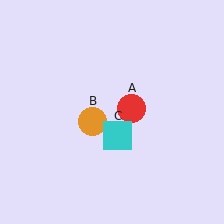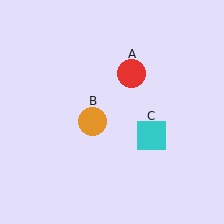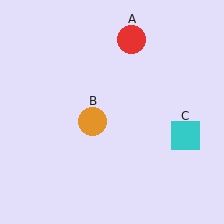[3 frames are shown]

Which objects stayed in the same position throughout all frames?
Orange circle (object B) remained stationary.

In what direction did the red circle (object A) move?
The red circle (object A) moved up.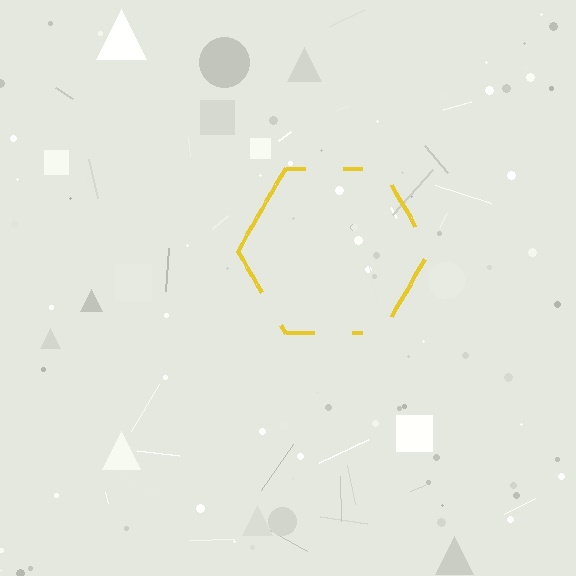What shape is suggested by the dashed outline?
The dashed outline suggests a hexagon.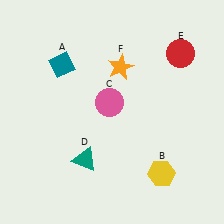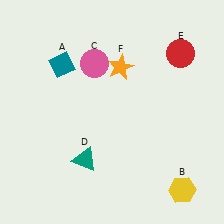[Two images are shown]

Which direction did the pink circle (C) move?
The pink circle (C) moved up.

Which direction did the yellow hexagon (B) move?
The yellow hexagon (B) moved right.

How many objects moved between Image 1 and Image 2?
2 objects moved between the two images.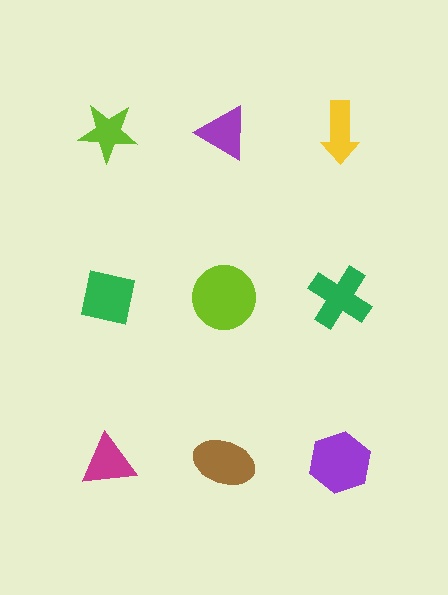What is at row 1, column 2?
A purple triangle.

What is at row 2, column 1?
A green square.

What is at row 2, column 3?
A green cross.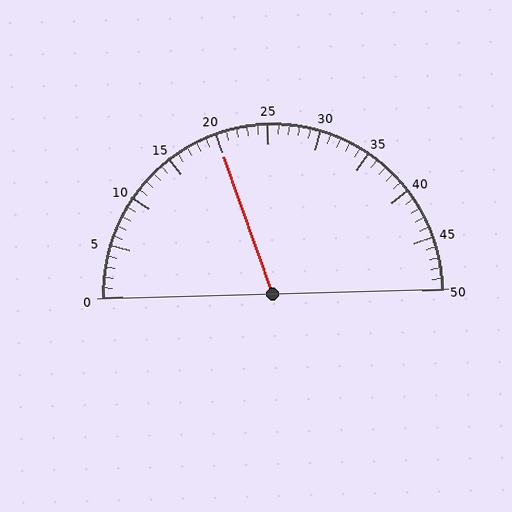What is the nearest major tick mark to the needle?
The nearest major tick mark is 20.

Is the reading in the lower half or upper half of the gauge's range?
The reading is in the lower half of the range (0 to 50).